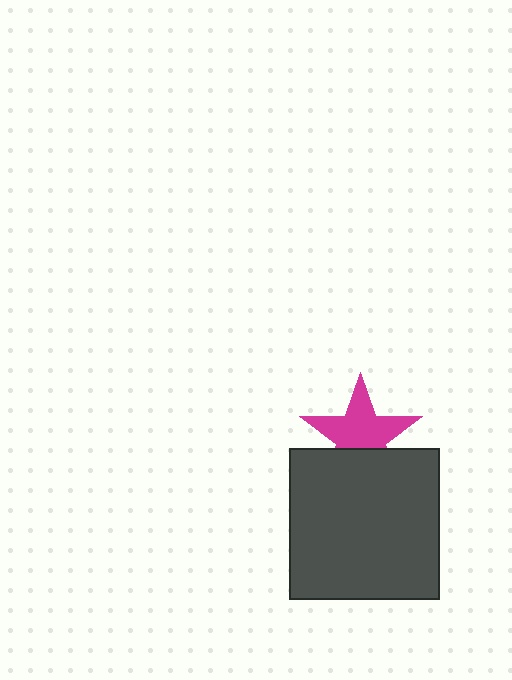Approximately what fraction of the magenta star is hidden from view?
Roughly 33% of the magenta star is hidden behind the dark gray square.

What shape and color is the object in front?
The object in front is a dark gray square.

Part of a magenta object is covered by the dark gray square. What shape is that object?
It is a star.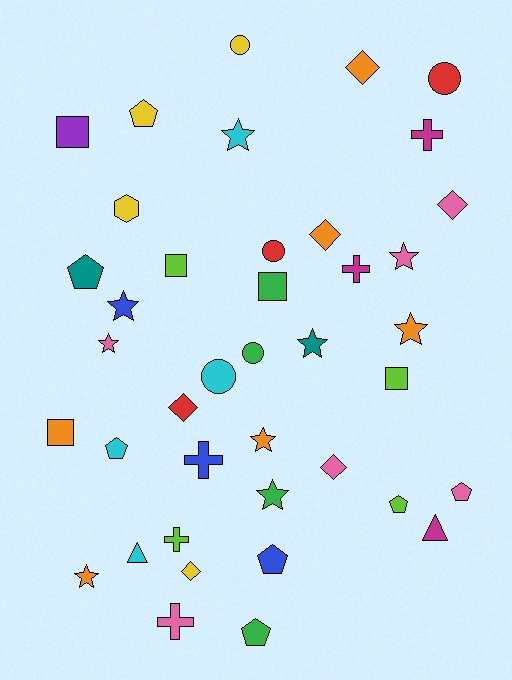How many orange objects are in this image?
There are 6 orange objects.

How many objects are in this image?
There are 40 objects.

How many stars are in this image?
There are 9 stars.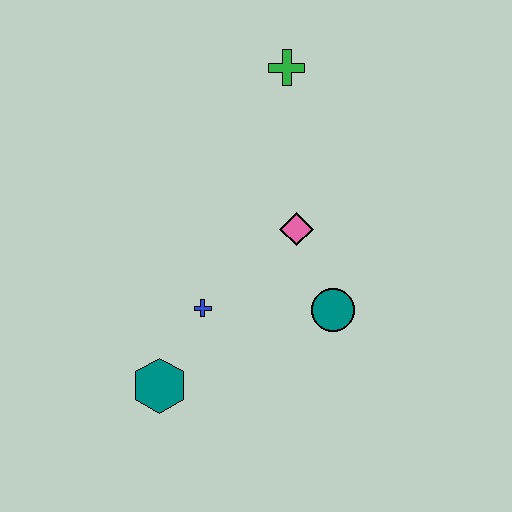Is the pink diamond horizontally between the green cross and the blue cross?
No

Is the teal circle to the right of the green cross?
Yes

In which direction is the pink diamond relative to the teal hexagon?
The pink diamond is above the teal hexagon.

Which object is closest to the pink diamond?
The teal circle is closest to the pink diamond.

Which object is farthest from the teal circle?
The green cross is farthest from the teal circle.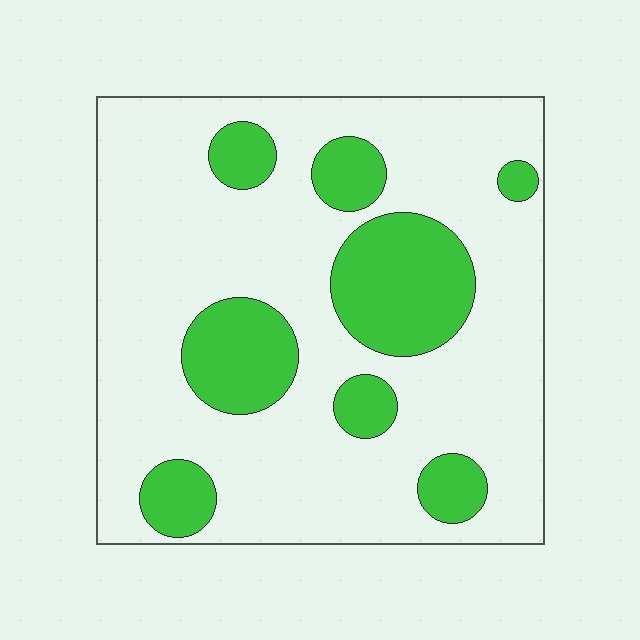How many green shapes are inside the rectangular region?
8.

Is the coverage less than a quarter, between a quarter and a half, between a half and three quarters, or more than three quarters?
Less than a quarter.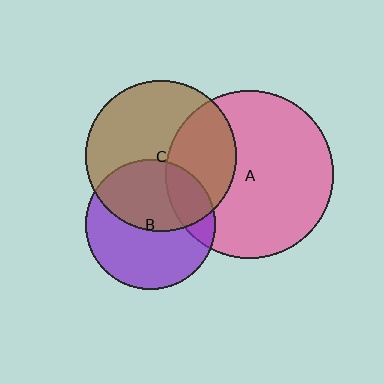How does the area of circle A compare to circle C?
Approximately 1.2 times.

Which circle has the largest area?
Circle A (pink).